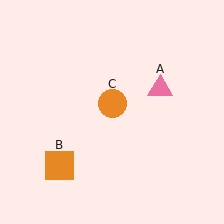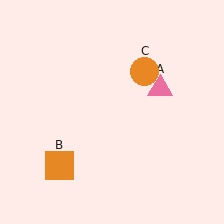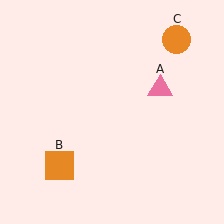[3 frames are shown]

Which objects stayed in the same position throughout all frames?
Pink triangle (object A) and orange square (object B) remained stationary.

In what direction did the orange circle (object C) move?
The orange circle (object C) moved up and to the right.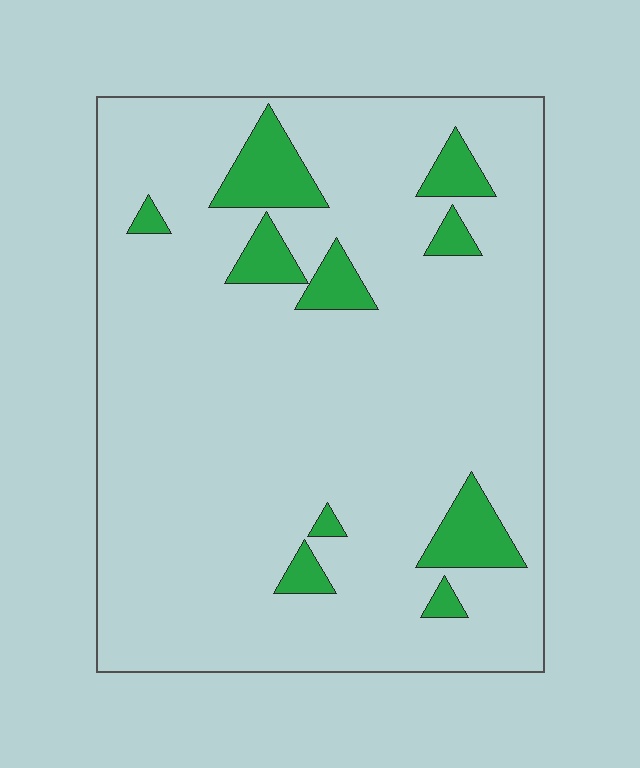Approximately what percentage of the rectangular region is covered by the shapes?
Approximately 10%.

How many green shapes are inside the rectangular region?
10.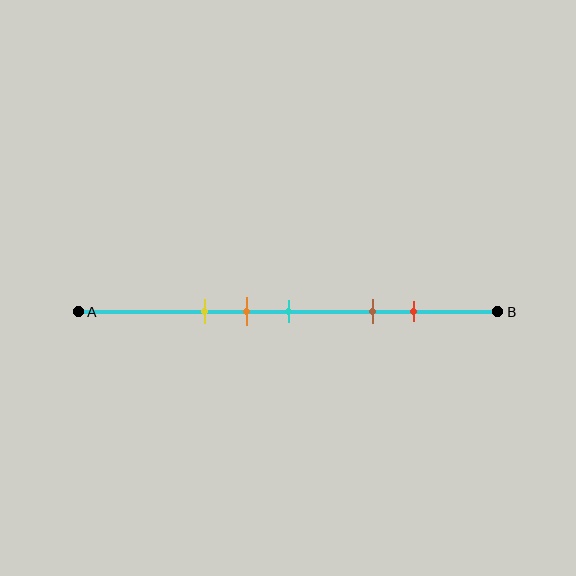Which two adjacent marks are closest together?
The orange and cyan marks are the closest adjacent pair.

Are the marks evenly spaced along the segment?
No, the marks are not evenly spaced.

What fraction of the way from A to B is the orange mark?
The orange mark is approximately 40% (0.4) of the way from A to B.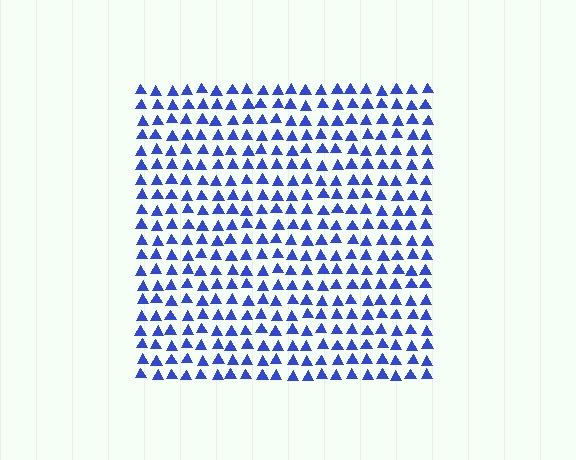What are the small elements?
The small elements are triangles.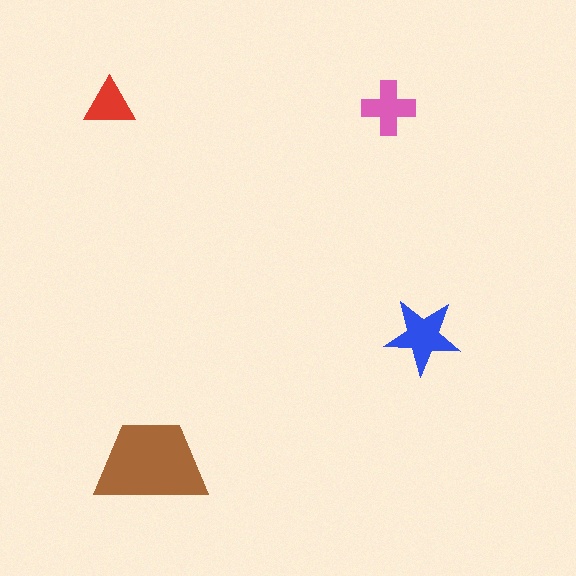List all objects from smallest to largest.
The red triangle, the pink cross, the blue star, the brown trapezoid.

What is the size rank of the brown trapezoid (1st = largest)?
1st.